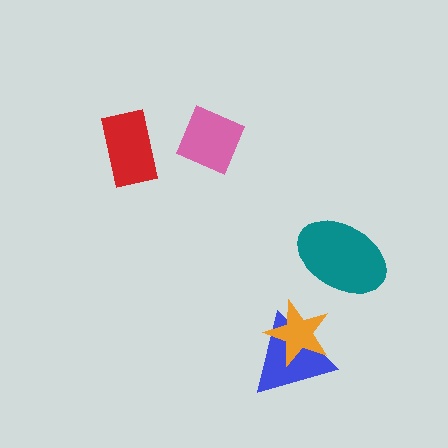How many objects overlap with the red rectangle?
0 objects overlap with the red rectangle.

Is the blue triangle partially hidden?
Yes, it is partially covered by another shape.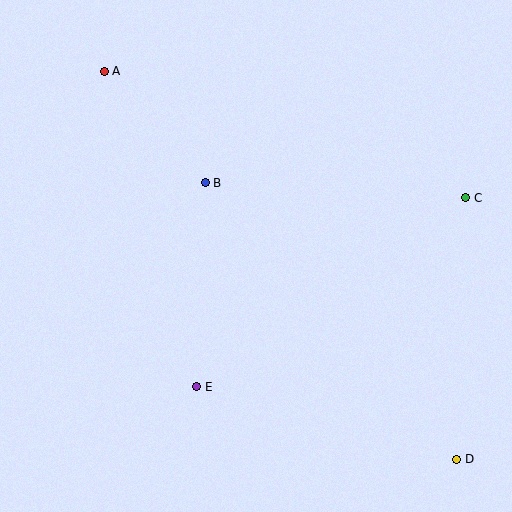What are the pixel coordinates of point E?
Point E is at (197, 387).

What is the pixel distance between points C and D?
The distance between C and D is 262 pixels.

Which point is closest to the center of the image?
Point B at (205, 183) is closest to the center.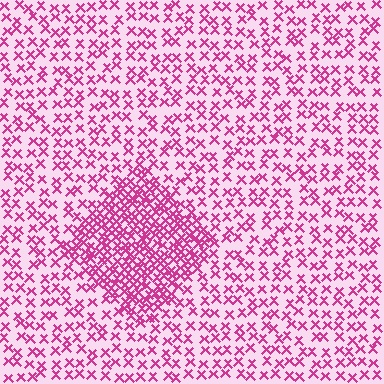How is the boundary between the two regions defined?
The boundary is defined by a change in element density (approximately 2.4x ratio). All elements are the same color, size, and shape.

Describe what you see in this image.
The image contains small magenta elements arranged at two different densities. A diamond-shaped region is visible where the elements are more densely packed than the surrounding area.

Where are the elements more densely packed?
The elements are more densely packed inside the diamond boundary.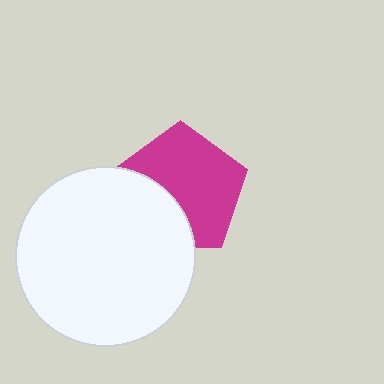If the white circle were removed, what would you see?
You would see the complete magenta pentagon.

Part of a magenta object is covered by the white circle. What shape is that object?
It is a pentagon.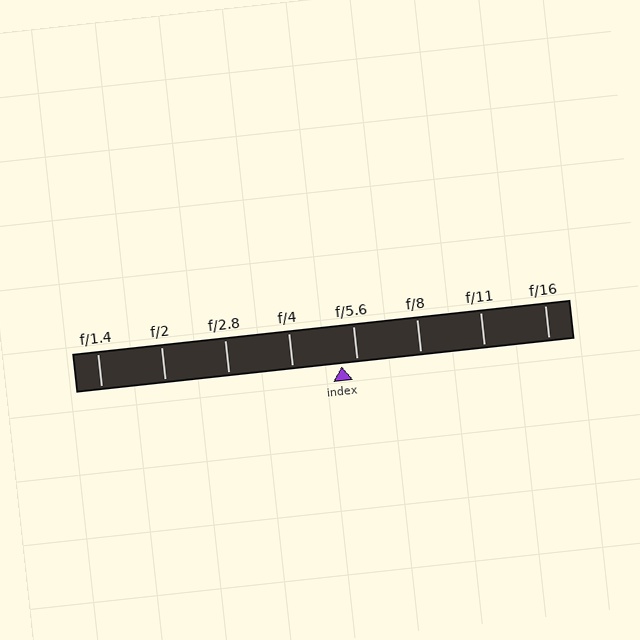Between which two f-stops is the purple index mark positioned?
The index mark is between f/4 and f/5.6.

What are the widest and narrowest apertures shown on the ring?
The widest aperture shown is f/1.4 and the narrowest is f/16.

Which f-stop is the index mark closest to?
The index mark is closest to f/5.6.